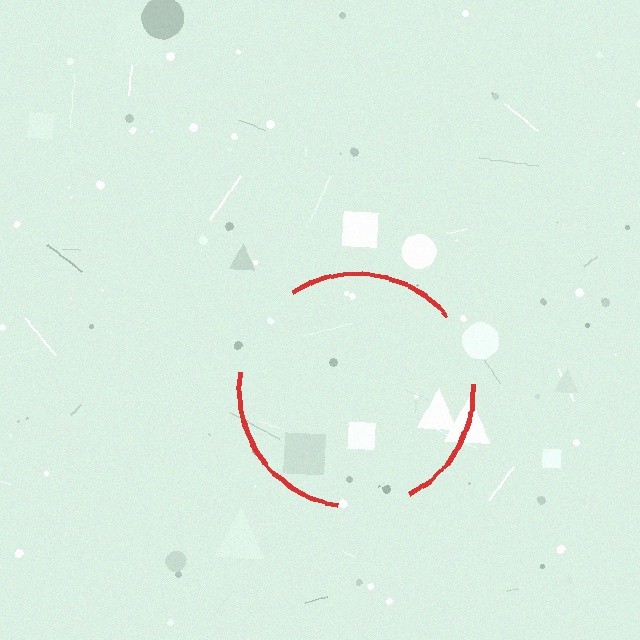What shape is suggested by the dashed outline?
The dashed outline suggests a circle.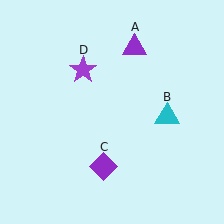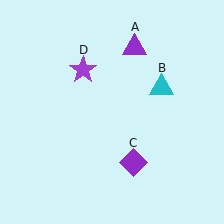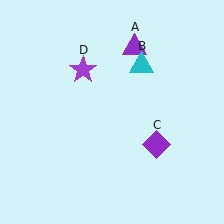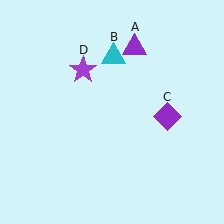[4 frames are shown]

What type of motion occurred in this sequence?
The cyan triangle (object B), purple diamond (object C) rotated counterclockwise around the center of the scene.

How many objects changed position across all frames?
2 objects changed position: cyan triangle (object B), purple diamond (object C).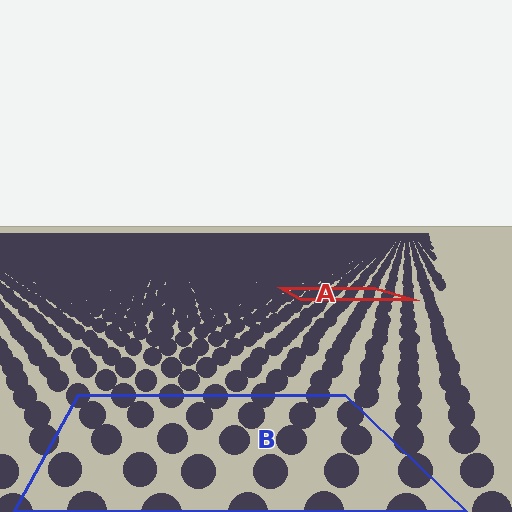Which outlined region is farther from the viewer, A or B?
Region A is farther from the viewer — the texture elements inside it appear smaller and more densely packed.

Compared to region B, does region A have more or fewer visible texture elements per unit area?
Region A has more texture elements per unit area — they are packed more densely because it is farther away.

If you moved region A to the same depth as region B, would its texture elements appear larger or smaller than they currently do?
They would appear larger. At a closer depth, the same texture elements are projected at a bigger on-screen size.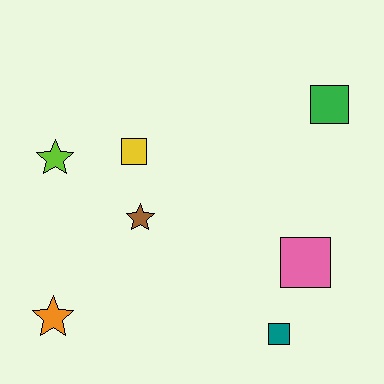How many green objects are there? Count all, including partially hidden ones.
There is 1 green object.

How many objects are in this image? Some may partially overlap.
There are 7 objects.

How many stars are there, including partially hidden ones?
There are 3 stars.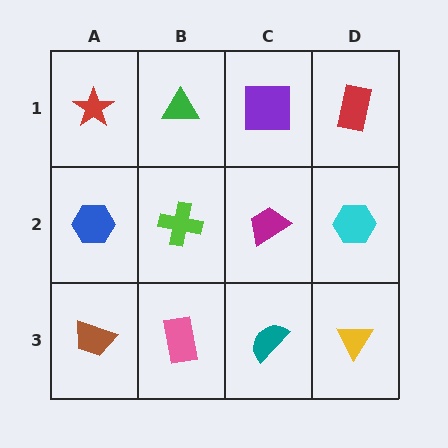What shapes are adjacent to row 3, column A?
A blue hexagon (row 2, column A), a pink rectangle (row 3, column B).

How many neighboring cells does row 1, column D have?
2.